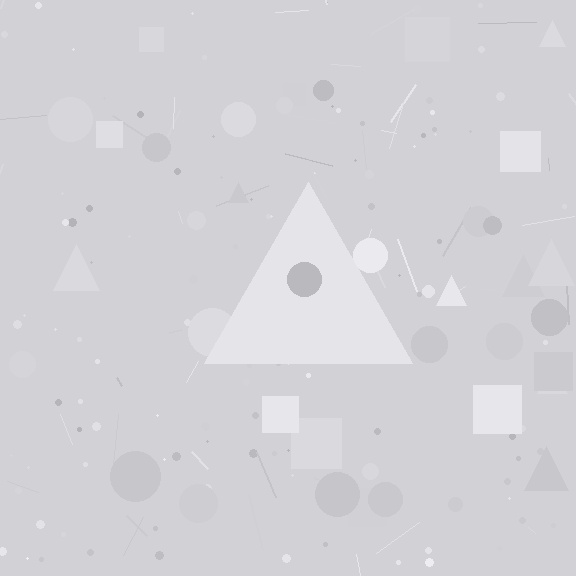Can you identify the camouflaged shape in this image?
The camouflaged shape is a triangle.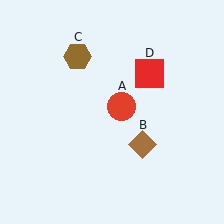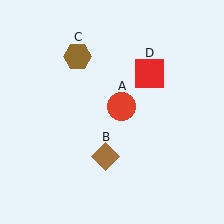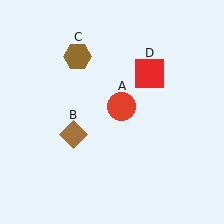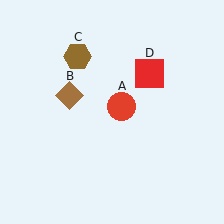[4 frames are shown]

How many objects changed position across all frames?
1 object changed position: brown diamond (object B).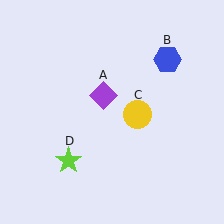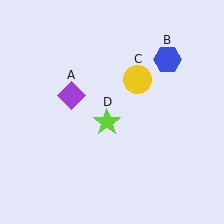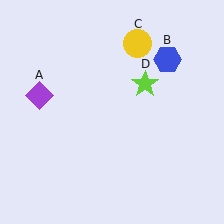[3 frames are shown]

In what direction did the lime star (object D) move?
The lime star (object D) moved up and to the right.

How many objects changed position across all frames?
3 objects changed position: purple diamond (object A), yellow circle (object C), lime star (object D).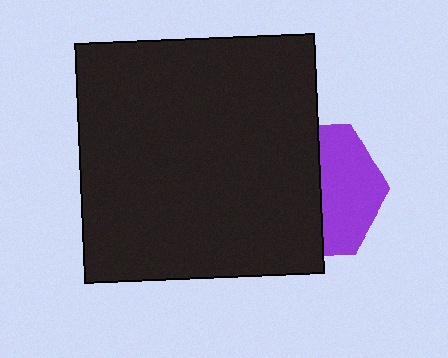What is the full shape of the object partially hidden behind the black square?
The partially hidden object is a purple hexagon.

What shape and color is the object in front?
The object in front is a black square.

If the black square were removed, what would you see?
You would see the complete purple hexagon.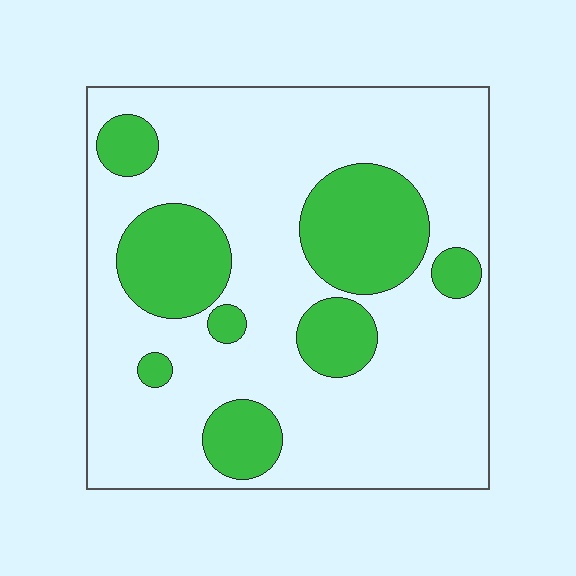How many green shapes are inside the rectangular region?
8.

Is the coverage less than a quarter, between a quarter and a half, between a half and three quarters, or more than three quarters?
Between a quarter and a half.